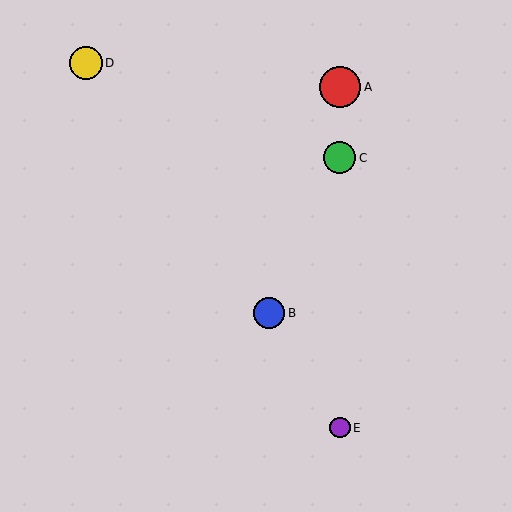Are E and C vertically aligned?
Yes, both are at x≈340.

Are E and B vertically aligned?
No, E is at x≈340 and B is at x≈269.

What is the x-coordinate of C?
Object C is at x≈340.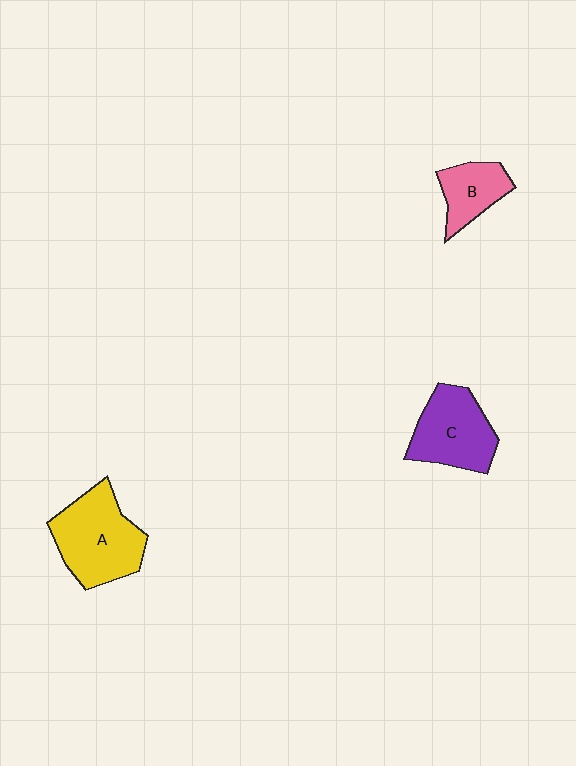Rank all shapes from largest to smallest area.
From largest to smallest: A (yellow), C (purple), B (pink).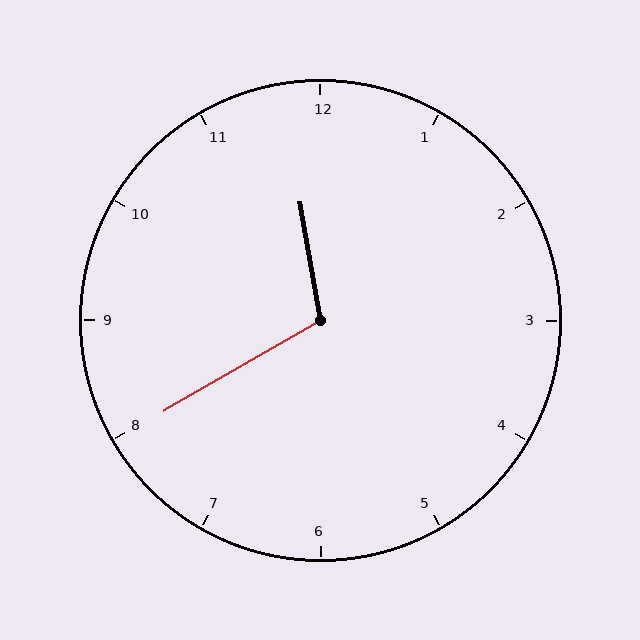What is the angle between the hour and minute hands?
Approximately 110 degrees.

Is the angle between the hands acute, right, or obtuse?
It is obtuse.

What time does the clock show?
11:40.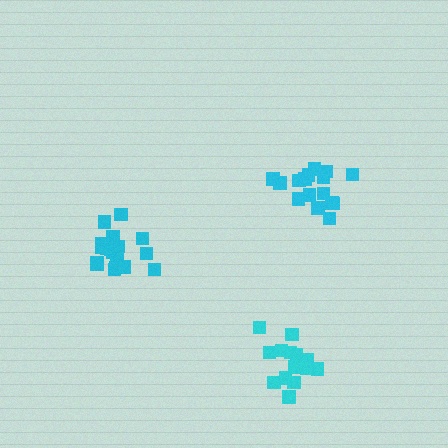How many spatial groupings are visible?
There are 3 spatial groupings.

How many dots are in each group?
Group 1: 16 dots, Group 2: 20 dots, Group 3: 15 dots (51 total).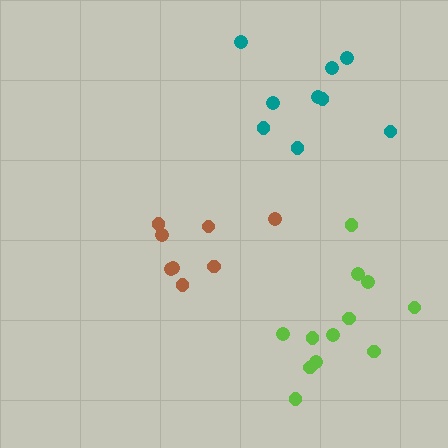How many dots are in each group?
Group 1: 12 dots, Group 2: 9 dots, Group 3: 8 dots (29 total).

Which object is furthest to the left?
The brown cluster is leftmost.